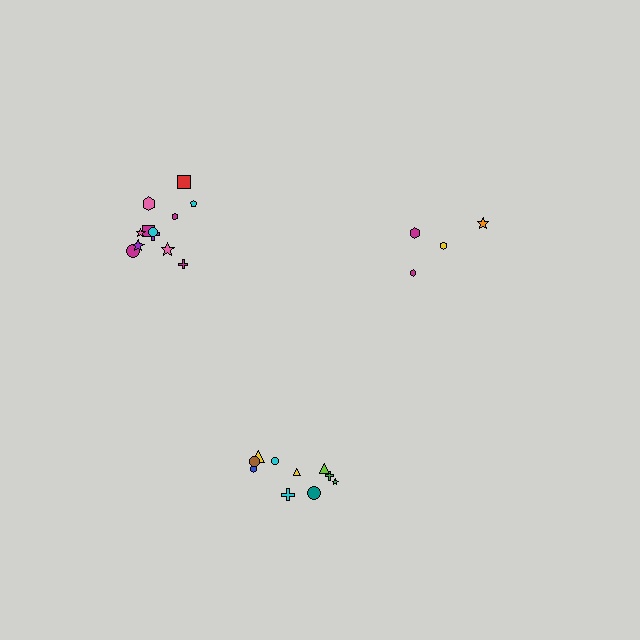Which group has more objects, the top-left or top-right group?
The top-left group.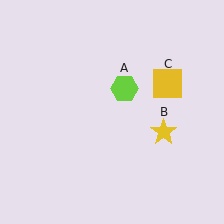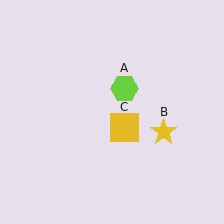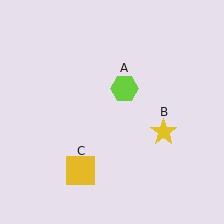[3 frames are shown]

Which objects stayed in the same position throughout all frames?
Lime hexagon (object A) and yellow star (object B) remained stationary.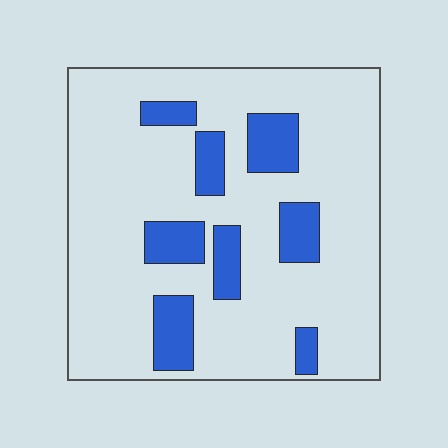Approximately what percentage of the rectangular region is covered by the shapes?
Approximately 20%.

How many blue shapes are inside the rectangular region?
8.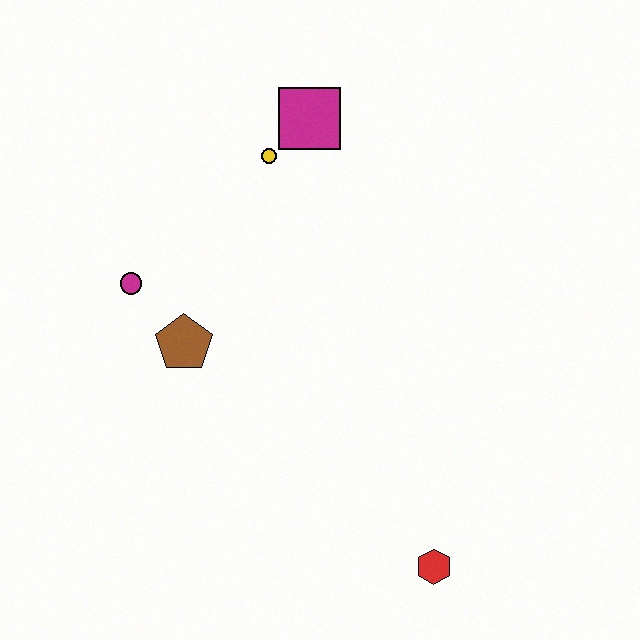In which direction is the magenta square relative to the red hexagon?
The magenta square is above the red hexagon.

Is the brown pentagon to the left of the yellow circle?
Yes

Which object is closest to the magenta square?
The yellow circle is closest to the magenta square.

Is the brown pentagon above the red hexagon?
Yes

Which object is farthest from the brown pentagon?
The red hexagon is farthest from the brown pentagon.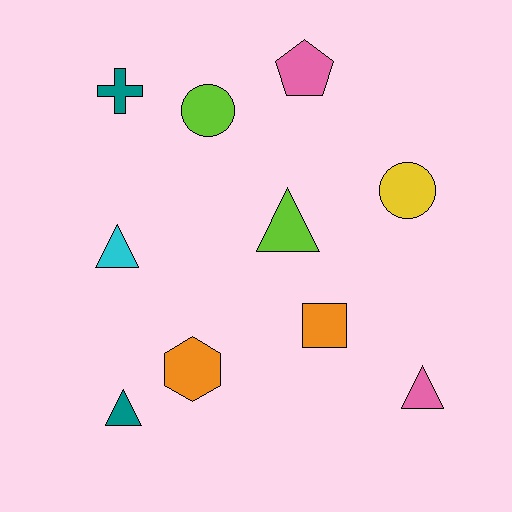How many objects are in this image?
There are 10 objects.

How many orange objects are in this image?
There are 2 orange objects.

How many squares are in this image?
There is 1 square.